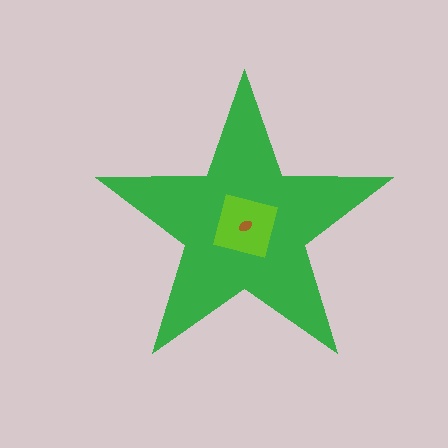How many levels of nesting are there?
3.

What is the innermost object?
The brown ellipse.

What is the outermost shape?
The green star.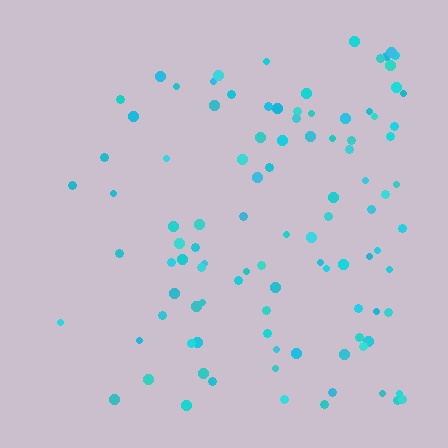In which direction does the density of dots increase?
From left to right, with the right side densest.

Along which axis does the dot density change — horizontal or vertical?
Horizontal.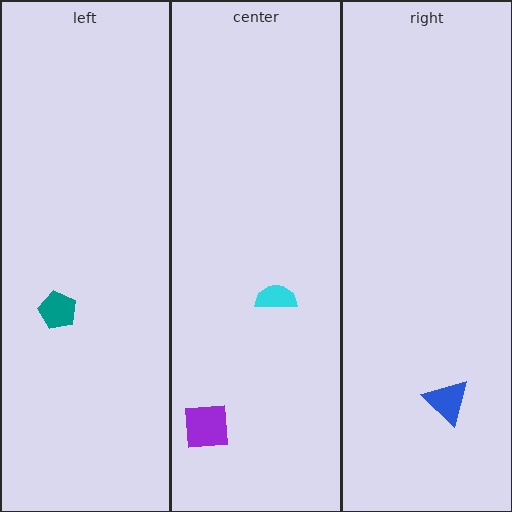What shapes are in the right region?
The blue triangle.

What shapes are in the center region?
The cyan semicircle, the purple square.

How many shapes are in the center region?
2.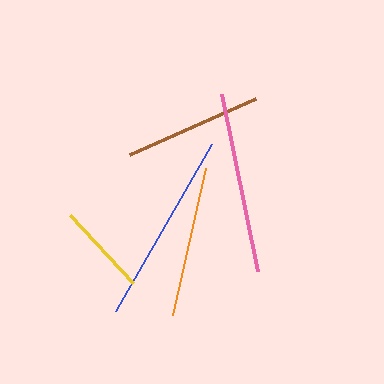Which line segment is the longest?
The blue line is the longest at approximately 192 pixels.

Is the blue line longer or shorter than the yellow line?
The blue line is longer than the yellow line.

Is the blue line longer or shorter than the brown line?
The blue line is longer than the brown line.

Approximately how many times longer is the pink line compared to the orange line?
The pink line is approximately 1.2 times the length of the orange line.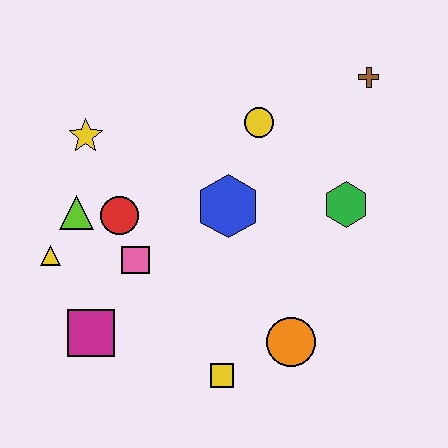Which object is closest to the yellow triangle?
The lime triangle is closest to the yellow triangle.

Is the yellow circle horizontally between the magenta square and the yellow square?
No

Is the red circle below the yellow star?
Yes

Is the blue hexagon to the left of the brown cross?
Yes